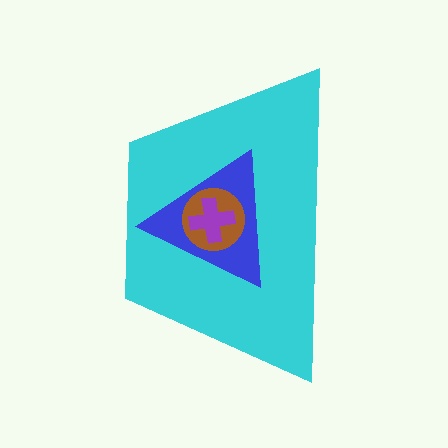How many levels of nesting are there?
4.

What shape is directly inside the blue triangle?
The brown circle.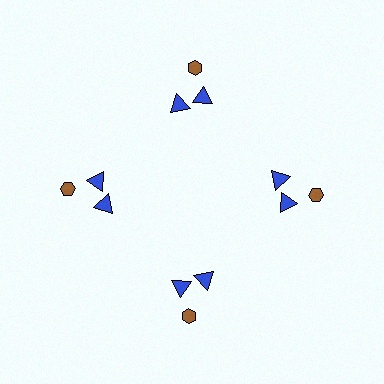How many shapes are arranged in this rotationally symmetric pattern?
There are 12 shapes, arranged in 4 groups of 3.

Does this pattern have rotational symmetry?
Yes, this pattern has 4-fold rotational symmetry. It looks the same after rotating 90 degrees around the center.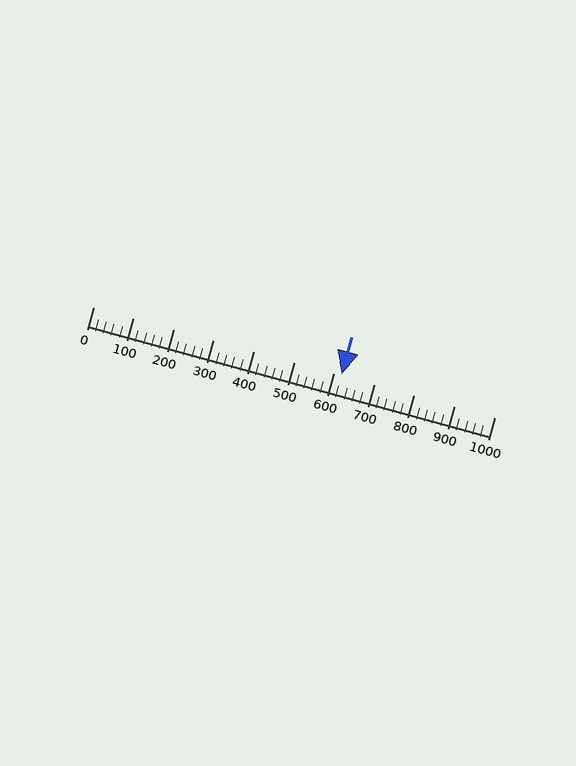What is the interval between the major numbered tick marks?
The major tick marks are spaced 100 units apart.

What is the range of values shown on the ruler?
The ruler shows values from 0 to 1000.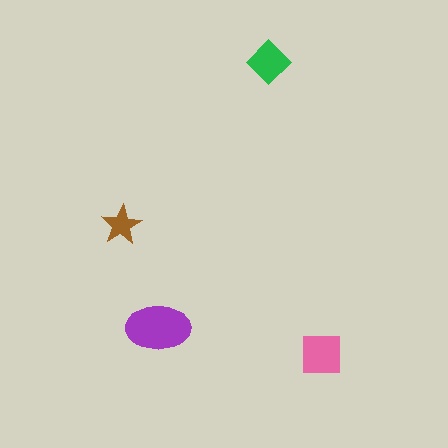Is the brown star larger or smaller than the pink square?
Smaller.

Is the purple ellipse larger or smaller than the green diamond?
Larger.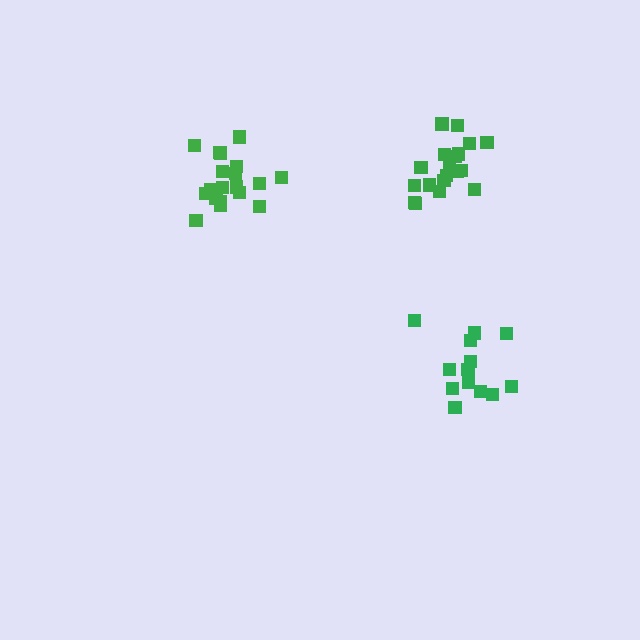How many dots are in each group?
Group 1: 13 dots, Group 2: 19 dots, Group 3: 19 dots (51 total).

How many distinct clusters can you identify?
There are 3 distinct clusters.